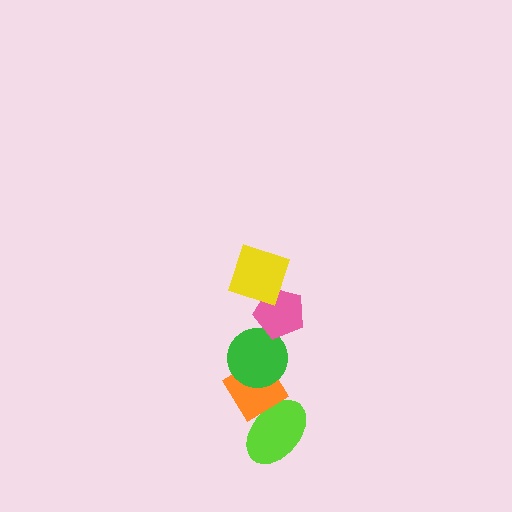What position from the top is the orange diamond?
The orange diamond is 4th from the top.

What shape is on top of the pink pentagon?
The yellow square is on top of the pink pentagon.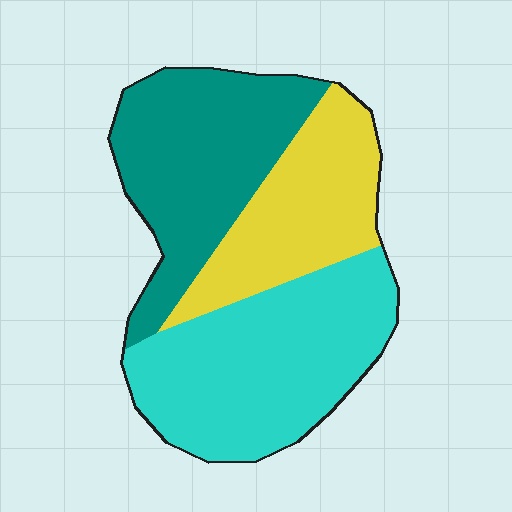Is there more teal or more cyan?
Cyan.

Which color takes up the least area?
Yellow, at roughly 25%.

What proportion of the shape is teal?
Teal covers roughly 35% of the shape.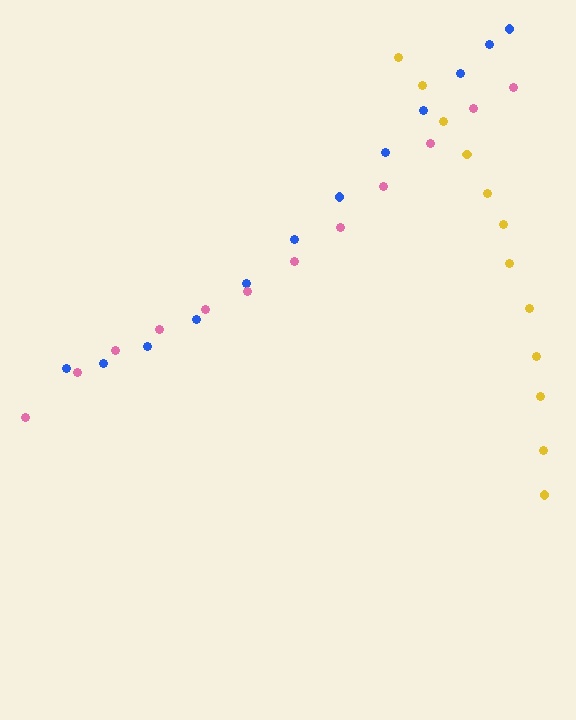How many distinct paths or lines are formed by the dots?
There are 3 distinct paths.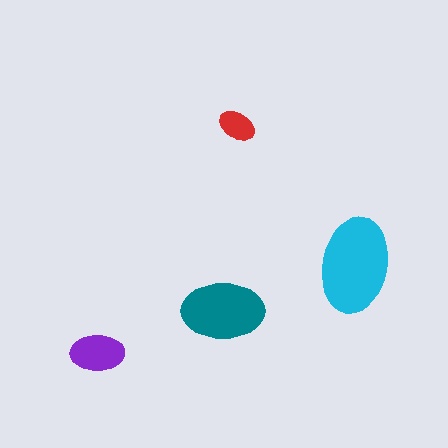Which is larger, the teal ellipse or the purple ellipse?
The teal one.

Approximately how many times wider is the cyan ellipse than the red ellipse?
About 2.5 times wider.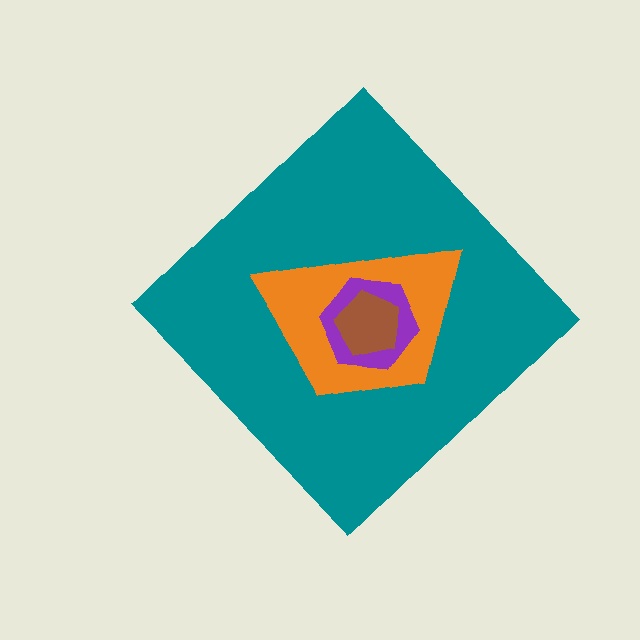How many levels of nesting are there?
4.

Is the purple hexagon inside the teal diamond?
Yes.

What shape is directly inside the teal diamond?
The orange trapezoid.